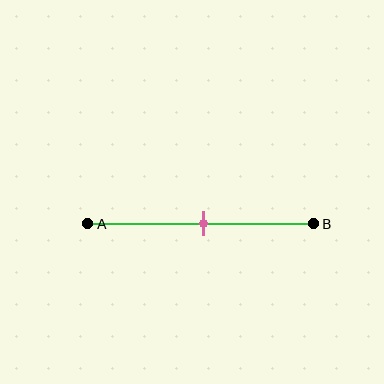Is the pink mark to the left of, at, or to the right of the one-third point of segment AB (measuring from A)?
The pink mark is to the right of the one-third point of segment AB.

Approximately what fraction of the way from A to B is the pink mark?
The pink mark is approximately 50% of the way from A to B.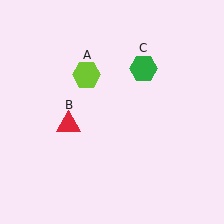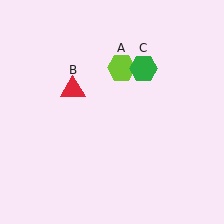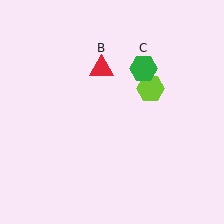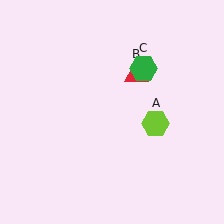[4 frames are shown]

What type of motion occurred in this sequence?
The lime hexagon (object A), red triangle (object B) rotated clockwise around the center of the scene.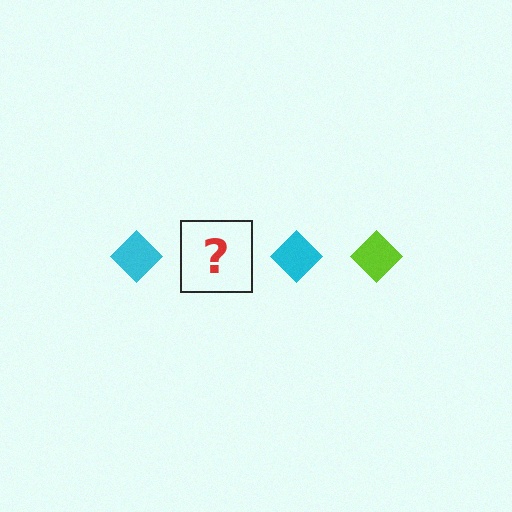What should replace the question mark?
The question mark should be replaced with a lime diamond.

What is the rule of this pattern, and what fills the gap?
The rule is that the pattern cycles through cyan, lime diamonds. The gap should be filled with a lime diamond.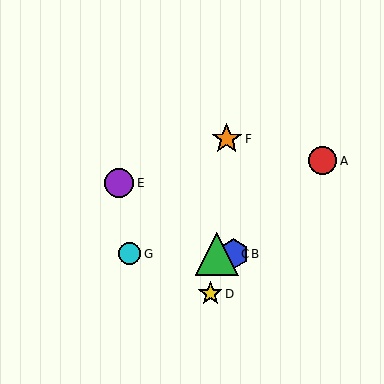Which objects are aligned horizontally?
Objects B, C, G are aligned horizontally.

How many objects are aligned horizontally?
3 objects (B, C, G) are aligned horizontally.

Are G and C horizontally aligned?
Yes, both are at y≈254.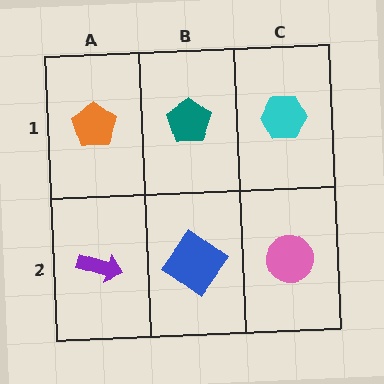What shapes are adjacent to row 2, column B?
A teal pentagon (row 1, column B), a purple arrow (row 2, column A), a pink circle (row 2, column C).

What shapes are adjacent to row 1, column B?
A blue diamond (row 2, column B), an orange pentagon (row 1, column A), a cyan hexagon (row 1, column C).